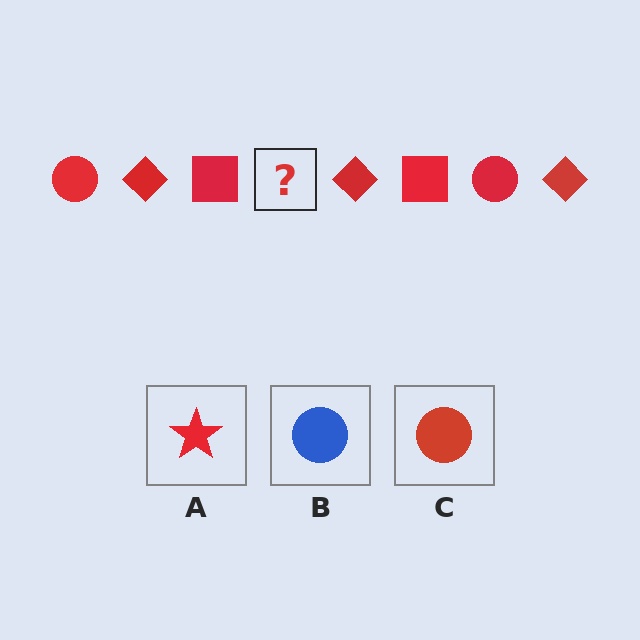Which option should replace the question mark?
Option C.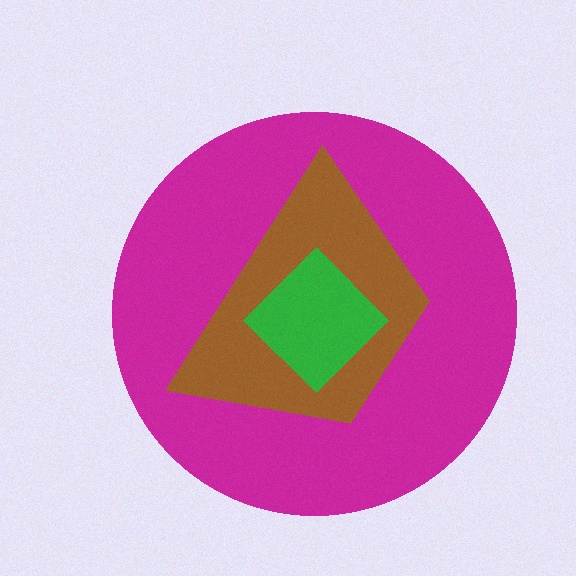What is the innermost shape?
The green diamond.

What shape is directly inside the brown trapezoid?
The green diamond.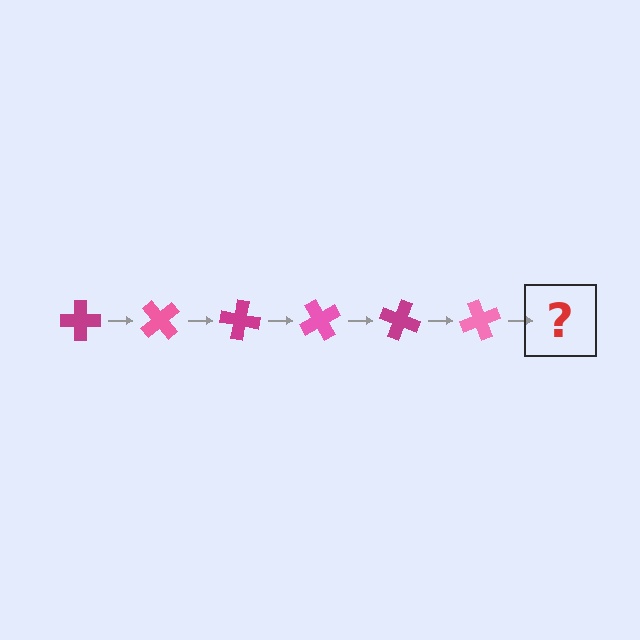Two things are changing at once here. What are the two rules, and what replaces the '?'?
The two rules are that it rotates 50 degrees each step and the color cycles through magenta and pink. The '?' should be a magenta cross, rotated 300 degrees from the start.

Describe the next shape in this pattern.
It should be a magenta cross, rotated 300 degrees from the start.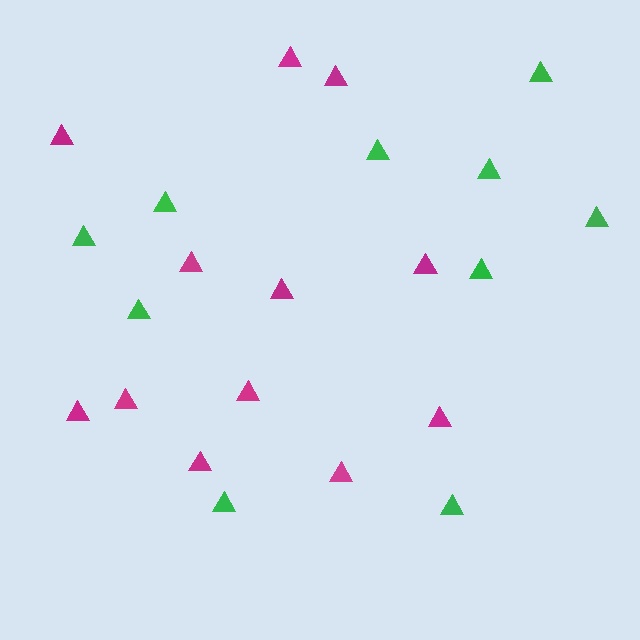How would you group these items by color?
There are 2 groups: one group of green triangles (10) and one group of magenta triangles (12).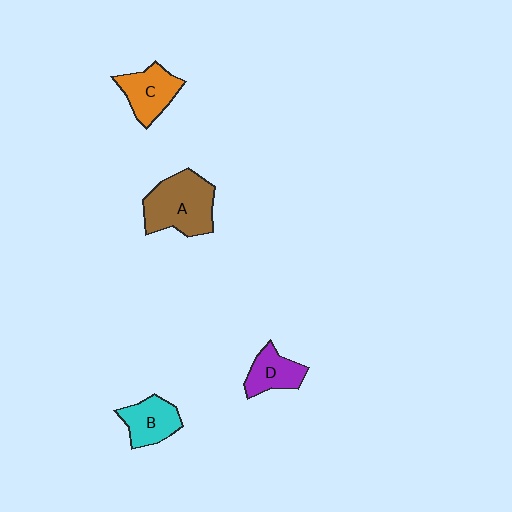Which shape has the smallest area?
Shape D (purple).